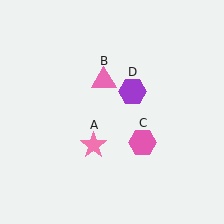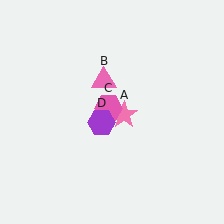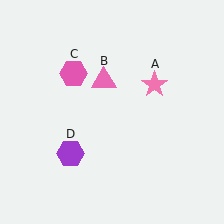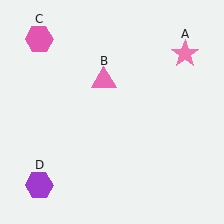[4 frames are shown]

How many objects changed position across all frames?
3 objects changed position: pink star (object A), pink hexagon (object C), purple hexagon (object D).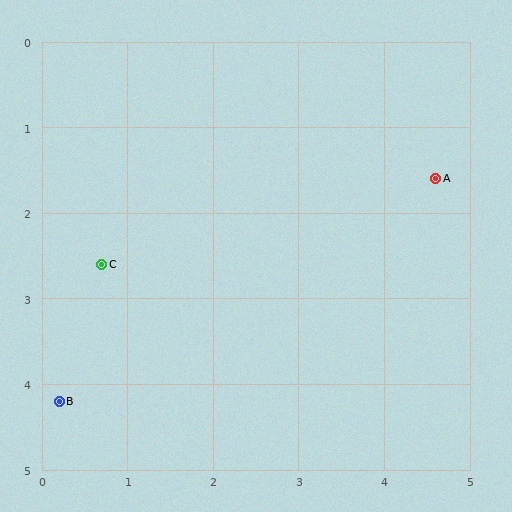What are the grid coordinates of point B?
Point B is at approximately (0.2, 4.2).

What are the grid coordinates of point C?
Point C is at approximately (0.7, 2.6).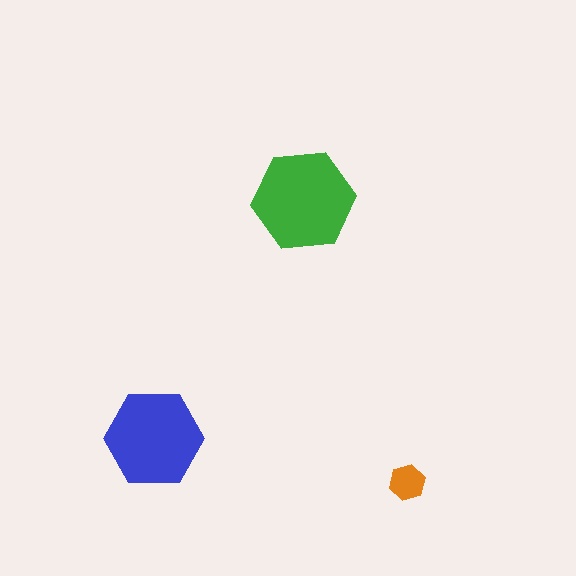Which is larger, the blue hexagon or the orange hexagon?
The blue one.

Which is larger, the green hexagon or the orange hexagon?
The green one.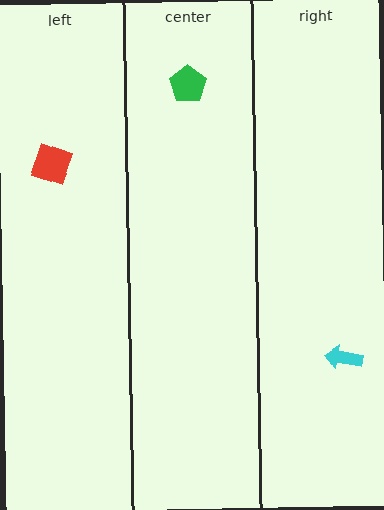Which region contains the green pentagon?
The center region.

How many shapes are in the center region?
1.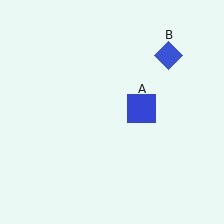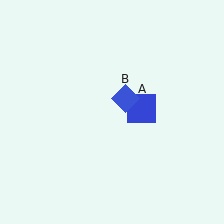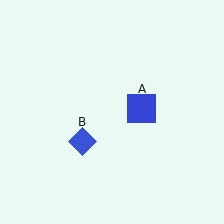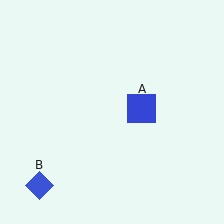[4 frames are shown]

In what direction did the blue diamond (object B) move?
The blue diamond (object B) moved down and to the left.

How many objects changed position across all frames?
1 object changed position: blue diamond (object B).